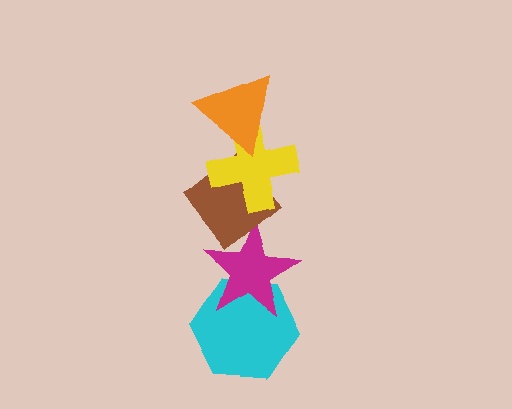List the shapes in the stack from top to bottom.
From top to bottom: the orange triangle, the yellow cross, the brown diamond, the magenta star, the cyan hexagon.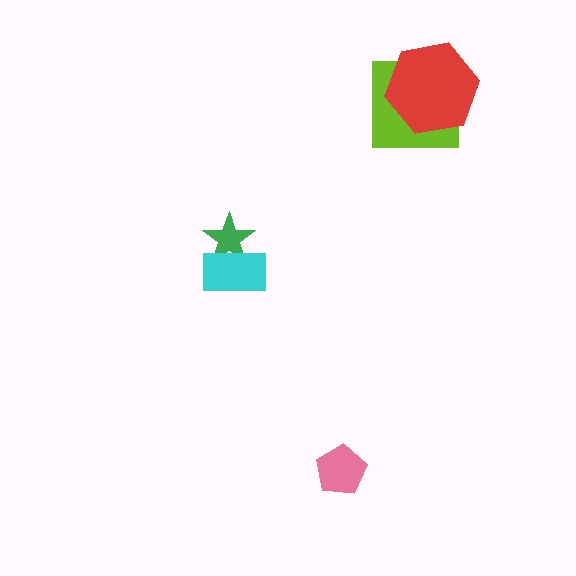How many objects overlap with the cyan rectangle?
1 object overlaps with the cyan rectangle.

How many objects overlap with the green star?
1 object overlaps with the green star.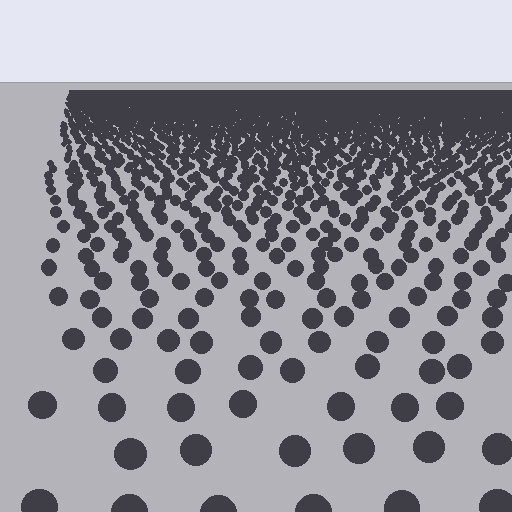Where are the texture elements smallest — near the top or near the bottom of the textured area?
Near the top.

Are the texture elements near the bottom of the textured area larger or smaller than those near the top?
Larger. Near the bottom, elements are closer to the viewer and appear at a bigger on-screen size.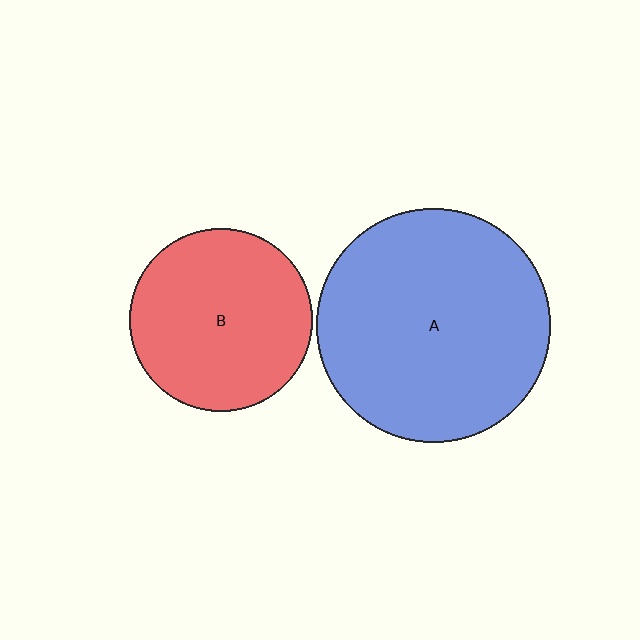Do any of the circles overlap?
No, none of the circles overlap.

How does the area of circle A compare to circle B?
Approximately 1.6 times.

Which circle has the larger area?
Circle A (blue).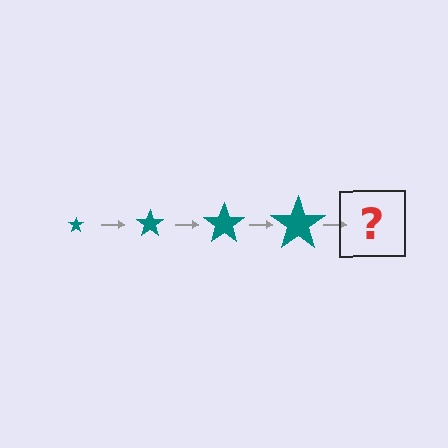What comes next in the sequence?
The next element should be a teal star, larger than the previous one.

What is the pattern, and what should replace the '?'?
The pattern is that the star gets progressively larger each step. The '?' should be a teal star, larger than the previous one.